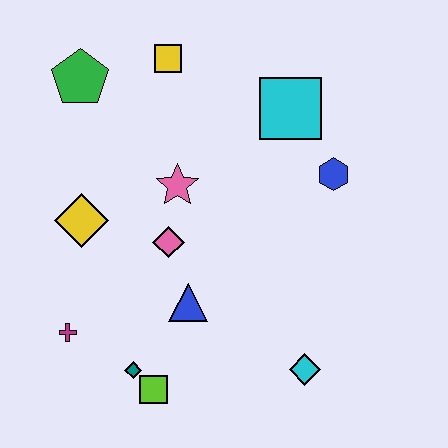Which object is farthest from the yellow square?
The cyan diamond is farthest from the yellow square.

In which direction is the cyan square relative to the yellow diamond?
The cyan square is to the right of the yellow diamond.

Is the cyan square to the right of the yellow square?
Yes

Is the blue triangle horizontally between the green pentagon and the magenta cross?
No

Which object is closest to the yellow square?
The green pentagon is closest to the yellow square.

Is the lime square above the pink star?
No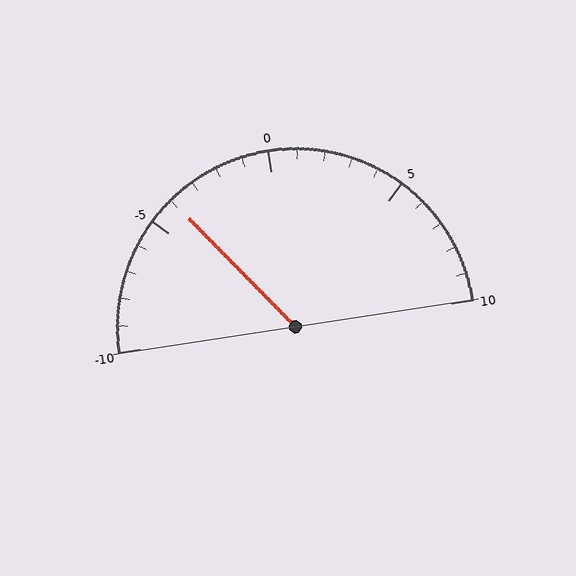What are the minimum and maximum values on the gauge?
The gauge ranges from -10 to 10.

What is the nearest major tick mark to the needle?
The nearest major tick mark is -5.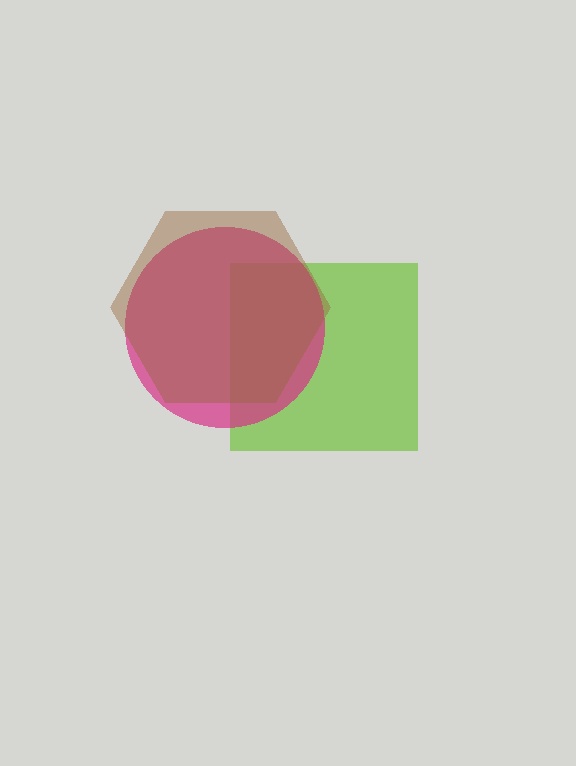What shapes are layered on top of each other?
The layered shapes are: a lime square, a magenta circle, a brown hexagon.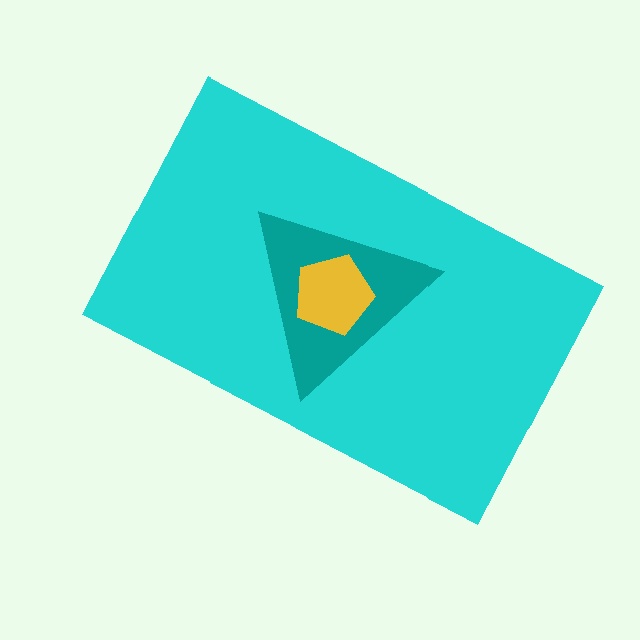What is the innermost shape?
The yellow pentagon.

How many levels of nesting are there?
3.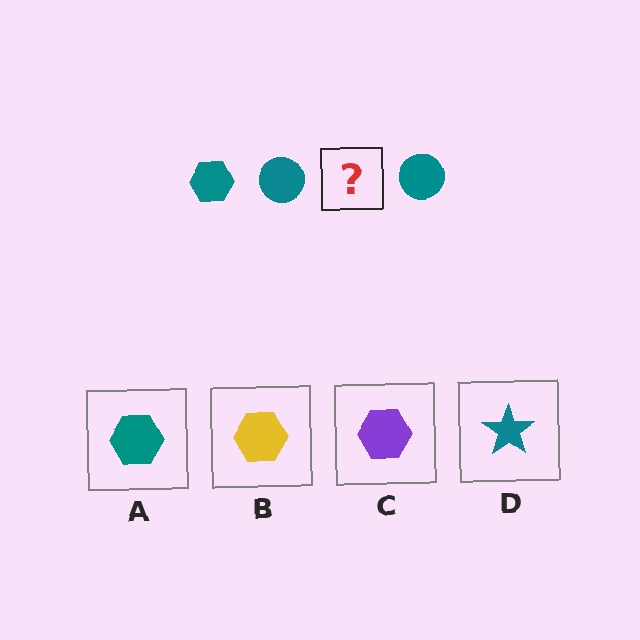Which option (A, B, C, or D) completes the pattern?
A.